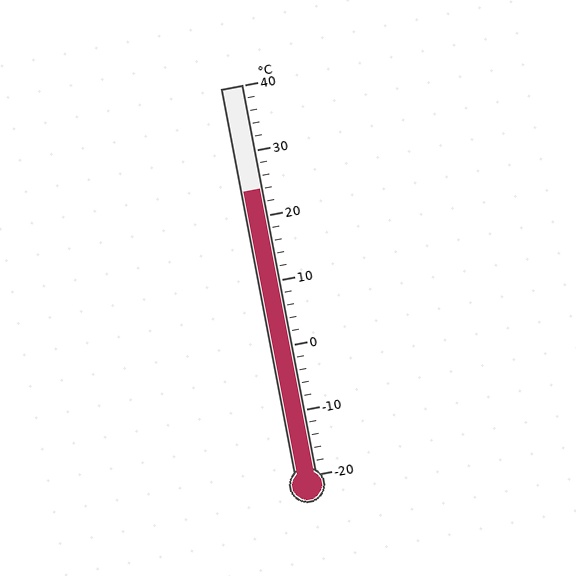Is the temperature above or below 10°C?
The temperature is above 10°C.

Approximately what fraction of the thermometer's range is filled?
The thermometer is filled to approximately 75% of its range.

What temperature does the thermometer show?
The thermometer shows approximately 24°C.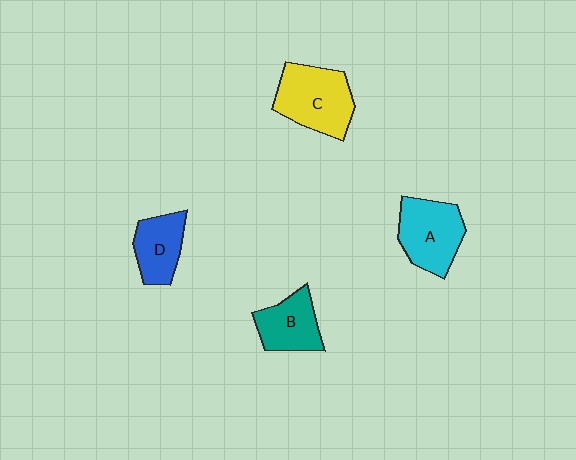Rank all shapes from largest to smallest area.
From largest to smallest: C (yellow), A (cyan), B (teal), D (blue).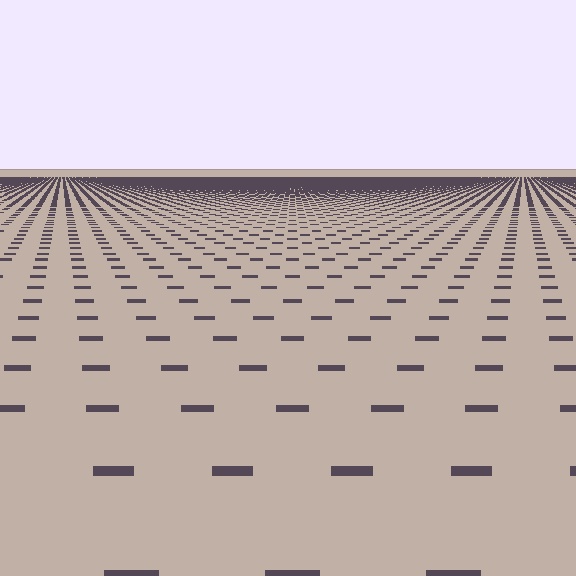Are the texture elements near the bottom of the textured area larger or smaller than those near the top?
Larger. Near the bottom, elements are closer to the viewer and appear at a bigger on-screen size.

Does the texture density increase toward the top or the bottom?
Density increases toward the top.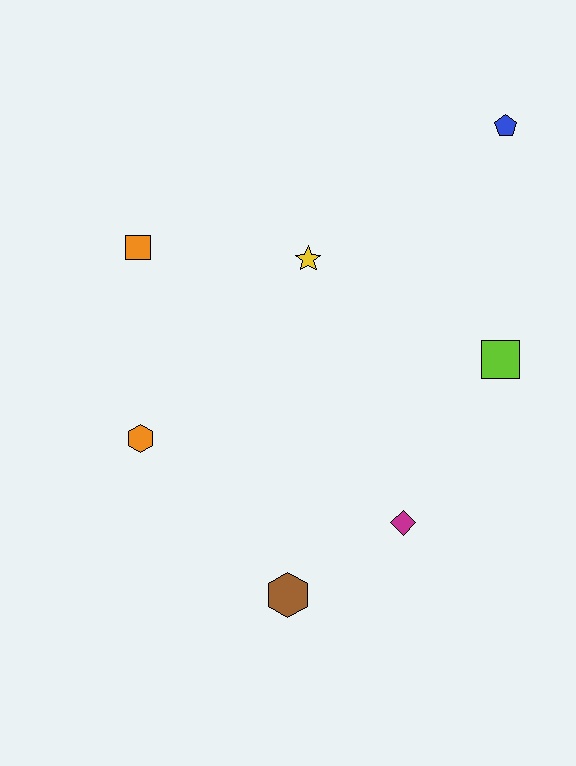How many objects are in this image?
There are 7 objects.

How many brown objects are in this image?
There is 1 brown object.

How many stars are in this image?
There is 1 star.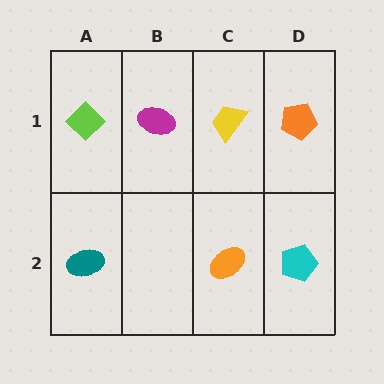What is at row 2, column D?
A cyan pentagon.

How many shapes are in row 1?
4 shapes.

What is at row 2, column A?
A teal ellipse.